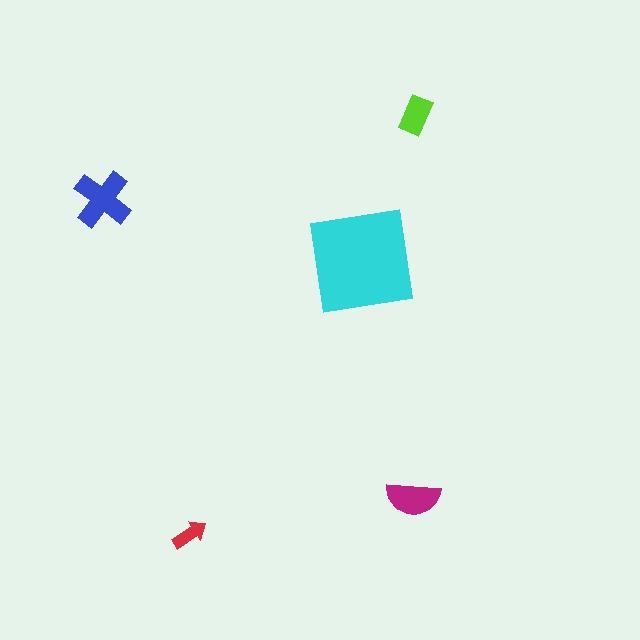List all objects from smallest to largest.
The red arrow, the lime rectangle, the magenta semicircle, the blue cross, the cyan square.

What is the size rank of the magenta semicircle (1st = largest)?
3rd.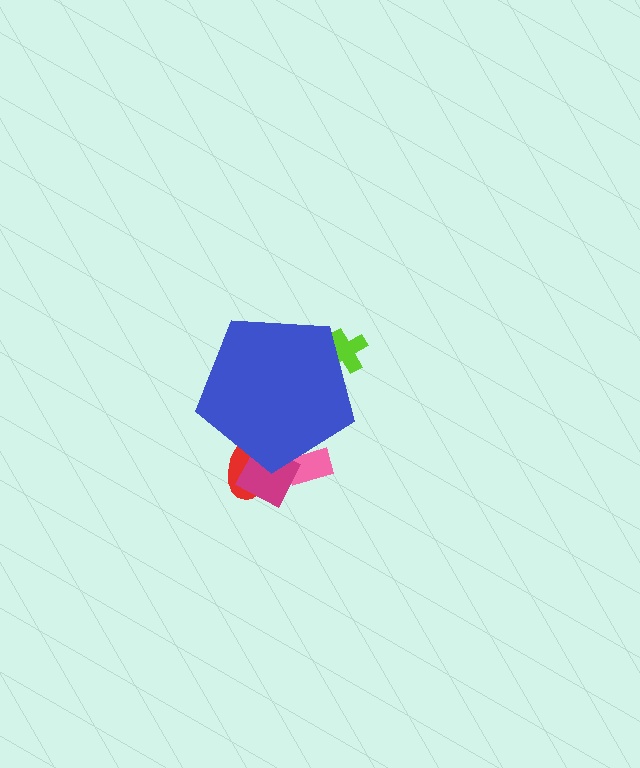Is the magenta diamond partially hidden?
Yes, the magenta diamond is partially hidden behind the blue pentagon.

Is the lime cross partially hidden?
Yes, the lime cross is partially hidden behind the blue pentagon.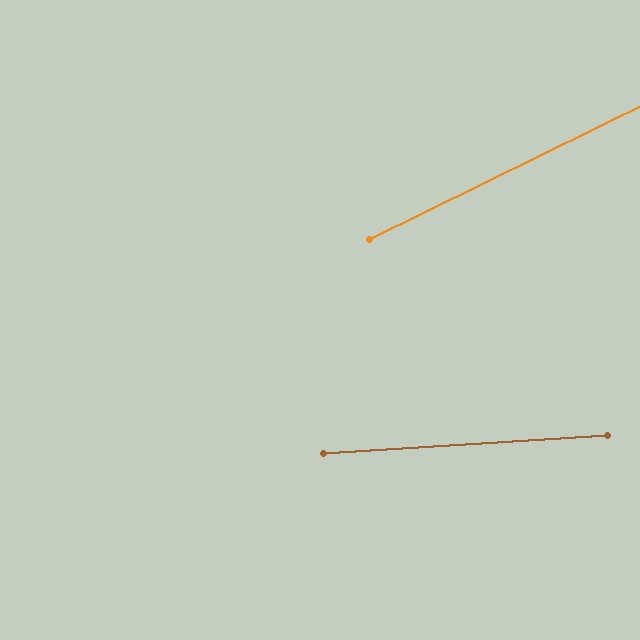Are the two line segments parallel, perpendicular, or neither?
Neither parallel nor perpendicular — they differ by about 23°.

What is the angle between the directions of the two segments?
Approximately 23 degrees.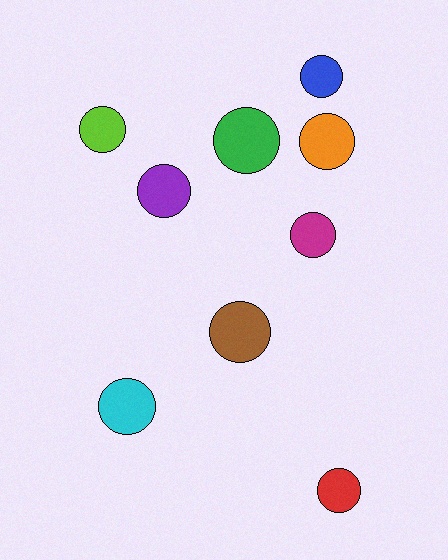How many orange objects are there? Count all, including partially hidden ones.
There is 1 orange object.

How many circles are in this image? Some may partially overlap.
There are 9 circles.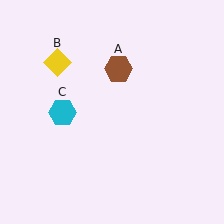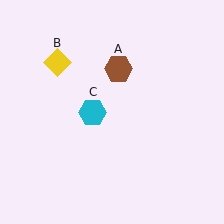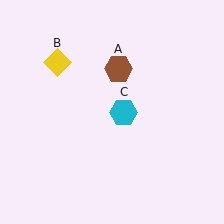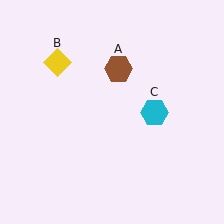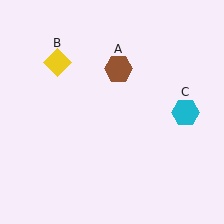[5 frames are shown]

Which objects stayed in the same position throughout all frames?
Brown hexagon (object A) and yellow diamond (object B) remained stationary.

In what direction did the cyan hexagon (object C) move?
The cyan hexagon (object C) moved right.